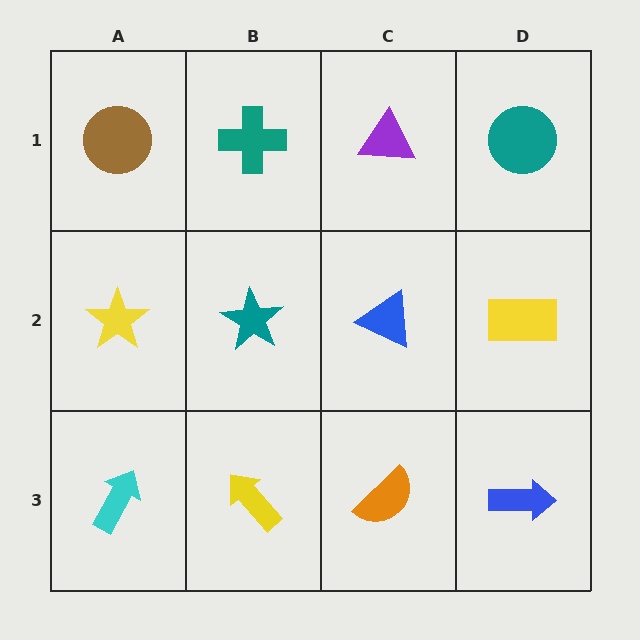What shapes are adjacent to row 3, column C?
A blue triangle (row 2, column C), a yellow arrow (row 3, column B), a blue arrow (row 3, column D).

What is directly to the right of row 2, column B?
A blue triangle.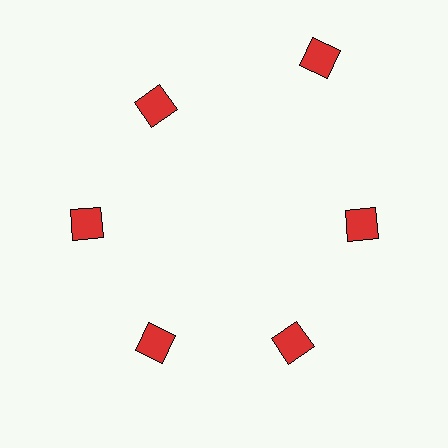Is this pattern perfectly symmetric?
No. The 6 red squares are arranged in a ring, but one element near the 1 o'clock position is pushed outward from the center, breaking the 6-fold rotational symmetry.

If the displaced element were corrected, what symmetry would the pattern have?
It would have 6-fold rotational symmetry — the pattern would map onto itself every 60 degrees.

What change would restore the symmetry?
The symmetry would be restored by moving it inward, back onto the ring so that all 6 squares sit at equal angles and equal distance from the center.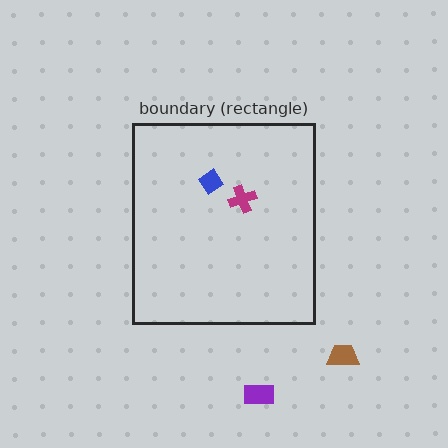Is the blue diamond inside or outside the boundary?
Inside.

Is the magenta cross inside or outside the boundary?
Inside.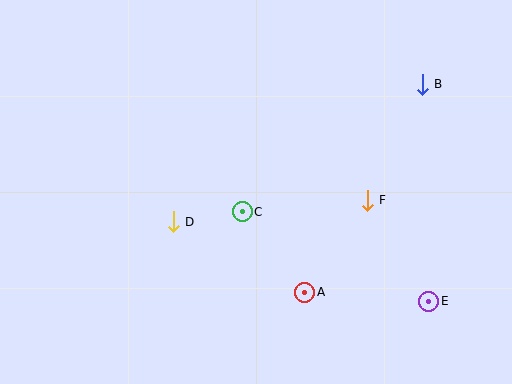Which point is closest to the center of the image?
Point C at (242, 212) is closest to the center.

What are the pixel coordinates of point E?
Point E is at (429, 301).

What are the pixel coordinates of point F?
Point F is at (367, 200).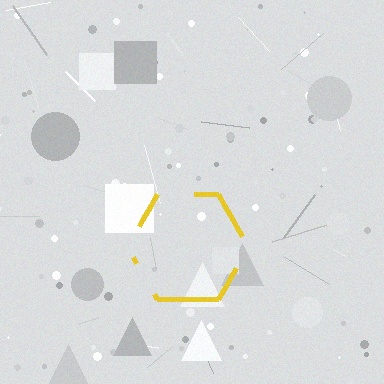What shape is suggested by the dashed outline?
The dashed outline suggests a hexagon.